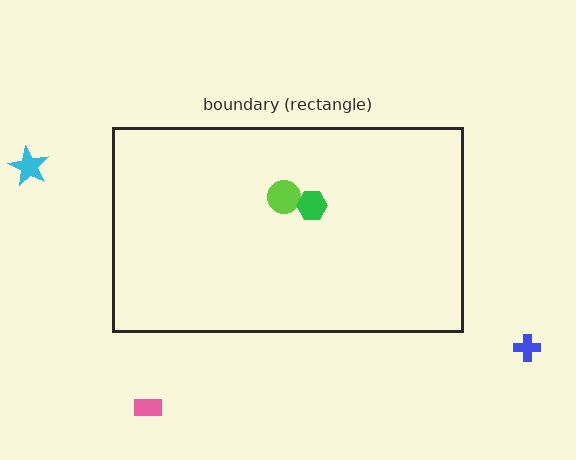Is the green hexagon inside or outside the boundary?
Inside.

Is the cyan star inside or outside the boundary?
Outside.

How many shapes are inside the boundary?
2 inside, 3 outside.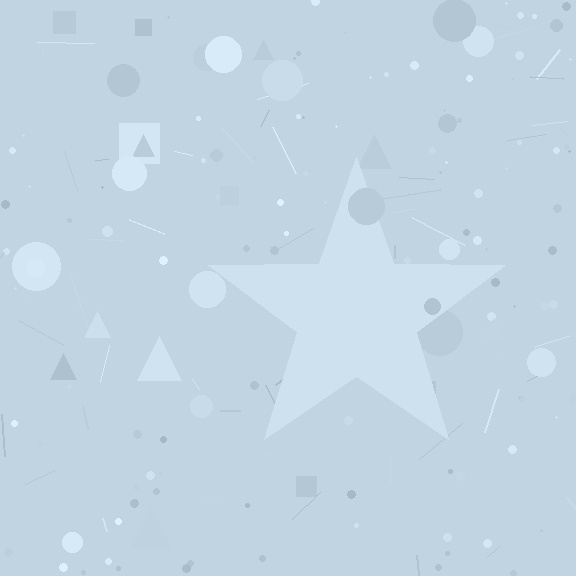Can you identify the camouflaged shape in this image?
The camouflaged shape is a star.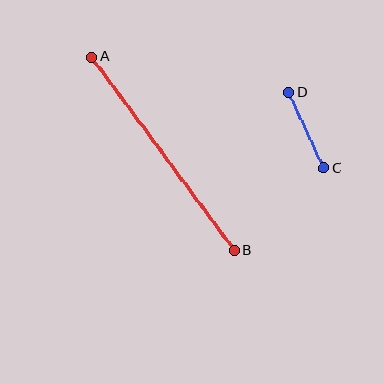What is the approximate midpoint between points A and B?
The midpoint is at approximately (163, 154) pixels.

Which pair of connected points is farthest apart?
Points A and B are farthest apart.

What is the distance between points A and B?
The distance is approximately 240 pixels.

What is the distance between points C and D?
The distance is approximately 83 pixels.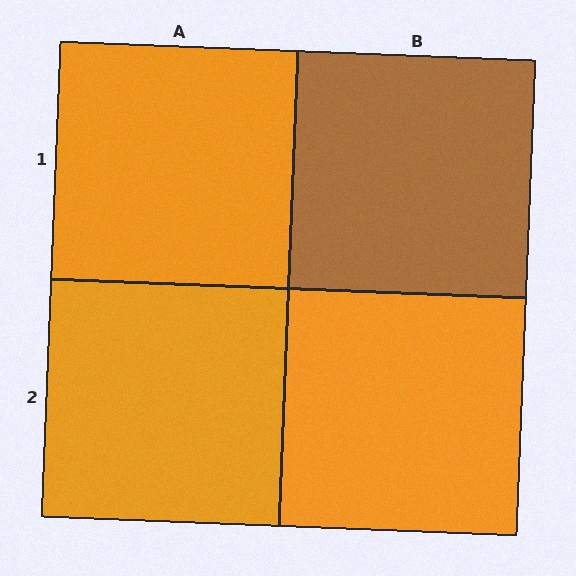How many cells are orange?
3 cells are orange.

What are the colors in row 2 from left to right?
Orange, orange.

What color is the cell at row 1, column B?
Brown.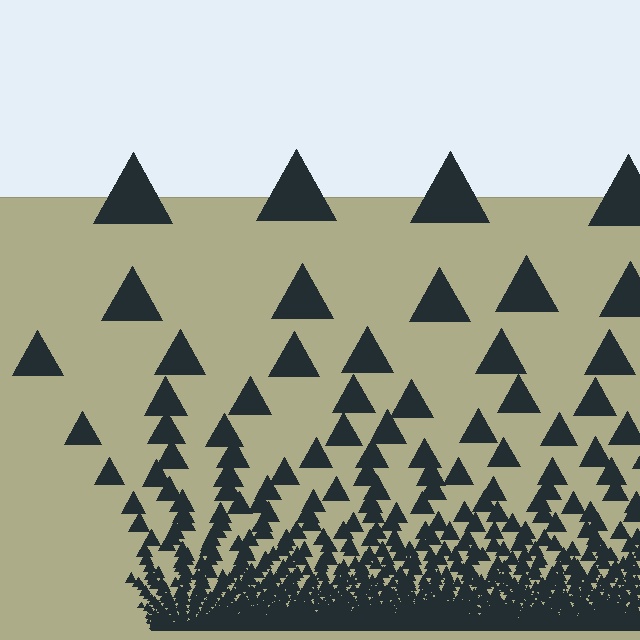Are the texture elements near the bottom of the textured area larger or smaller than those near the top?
Smaller. The gradient is inverted — elements near the bottom are smaller and denser.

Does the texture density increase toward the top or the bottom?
Density increases toward the bottom.